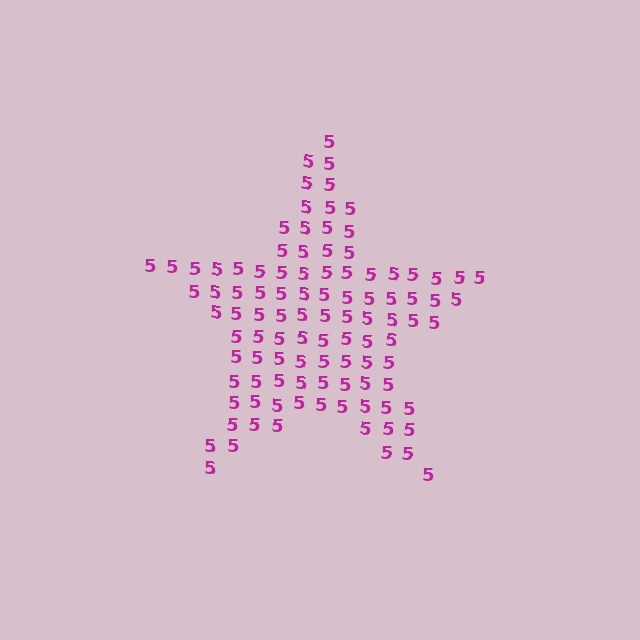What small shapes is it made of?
It is made of small digit 5's.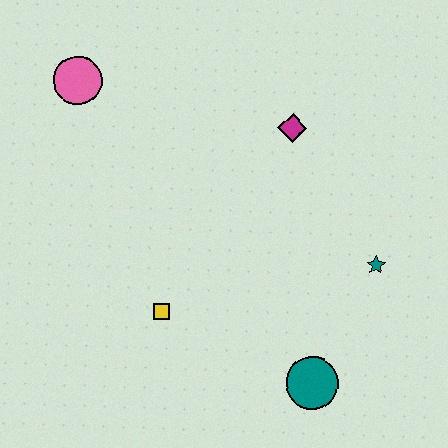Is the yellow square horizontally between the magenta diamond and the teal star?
No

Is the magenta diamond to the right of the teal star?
No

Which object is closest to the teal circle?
The teal star is closest to the teal circle.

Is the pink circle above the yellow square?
Yes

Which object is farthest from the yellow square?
The pink circle is farthest from the yellow square.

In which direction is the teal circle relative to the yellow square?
The teal circle is to the right of the yellow square.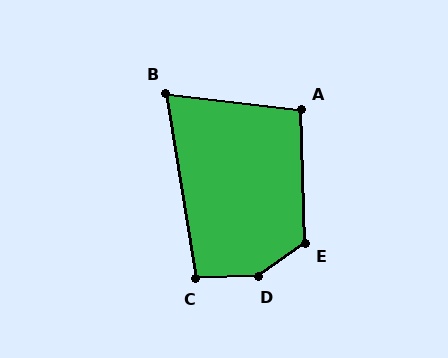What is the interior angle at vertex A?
Approximately 99 degrees (obtuse).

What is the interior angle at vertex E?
Approximately 124 degrees (obtuse).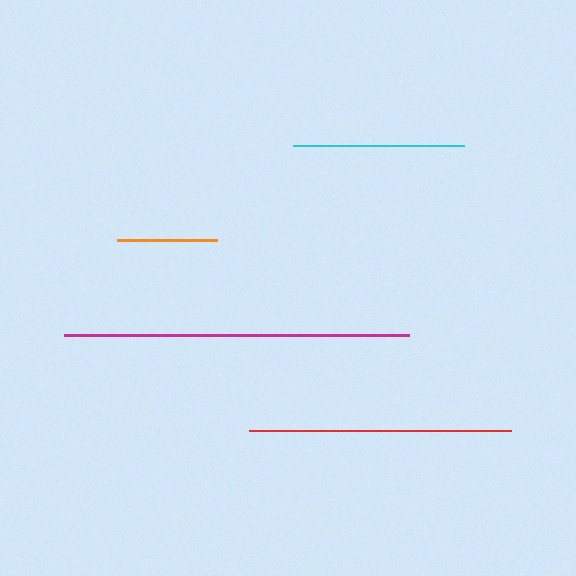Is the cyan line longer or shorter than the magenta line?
The magenta line is longer than the cyan line.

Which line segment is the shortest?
The orange line is the shortest at approximately 100 pixels.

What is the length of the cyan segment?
The cyan segment is approximately 171 pixels long.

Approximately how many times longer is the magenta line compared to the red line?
The magenta line is approximately 1.3 times the length of the red line.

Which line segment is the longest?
The magenta line is the longest at approximately 345 pixels.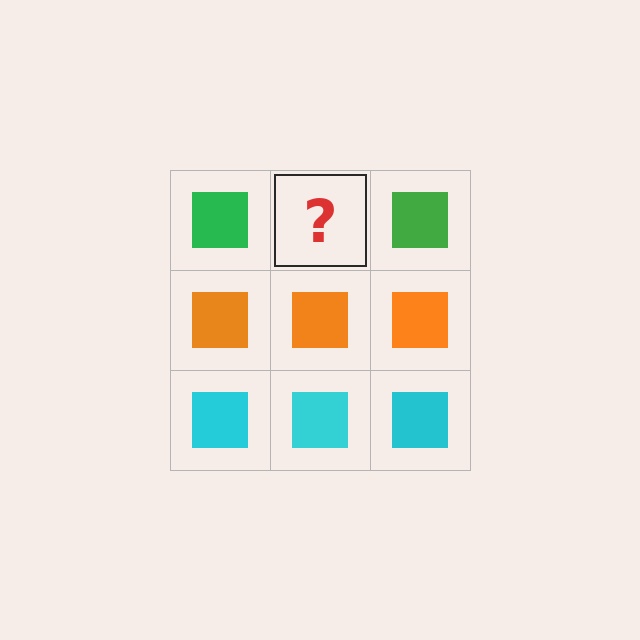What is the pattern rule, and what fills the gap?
The rule is that each row has a consistent color. The gap should be filled with a green square.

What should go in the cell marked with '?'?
The missing cell should contain a green square.